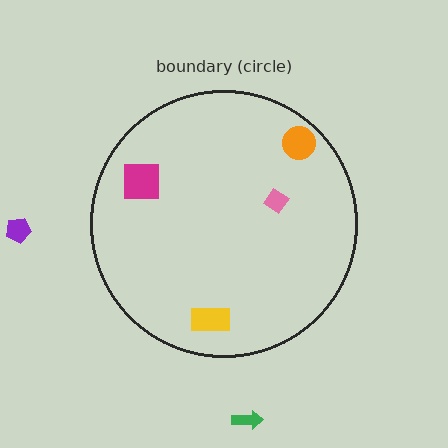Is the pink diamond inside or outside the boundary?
Inside.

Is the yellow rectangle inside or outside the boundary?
Inside.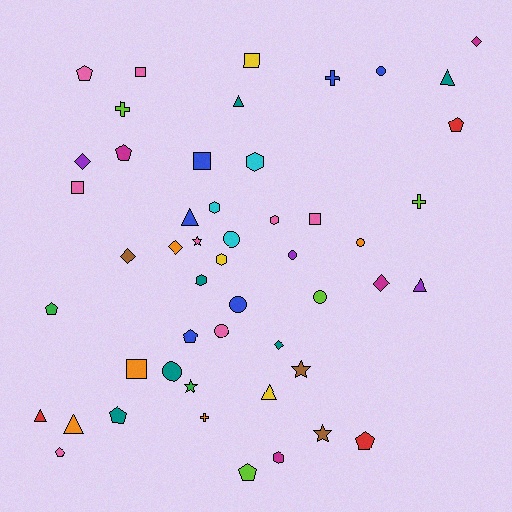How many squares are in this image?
There are 6 squares.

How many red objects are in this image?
There are 3 red objects.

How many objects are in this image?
There are 50 objects.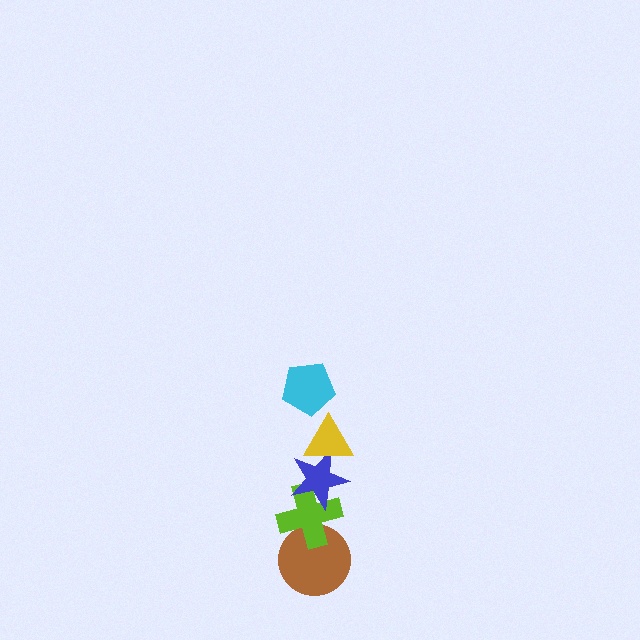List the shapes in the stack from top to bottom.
From top to bottom: the cyan pentagon, the yellow triangle, the blue star, the lime cross, the brown circle.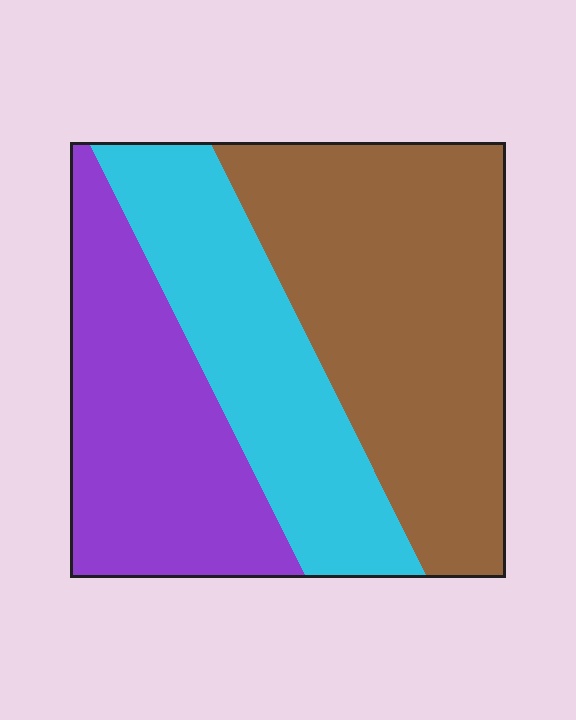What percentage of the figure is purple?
Purple covers 29% of the figure.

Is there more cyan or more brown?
Brown.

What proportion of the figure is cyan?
Cyan covers about 30% of the figure.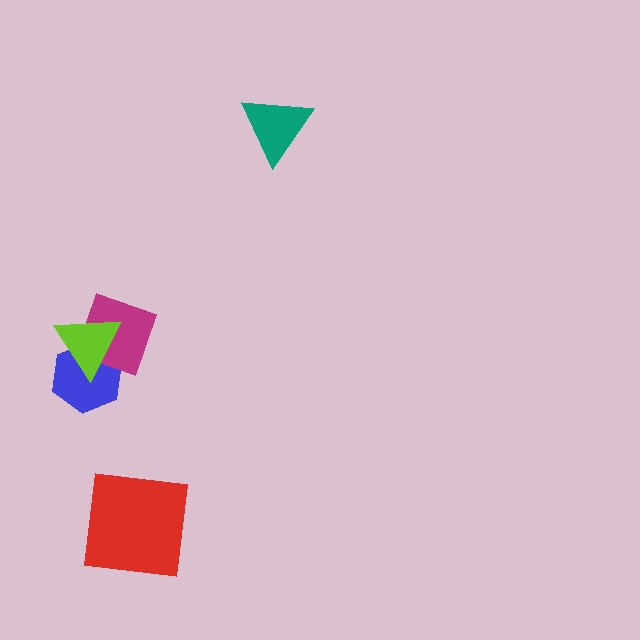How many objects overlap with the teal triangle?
0 objects overlap with the teal triangle.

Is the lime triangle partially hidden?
No, no other shape covers it.